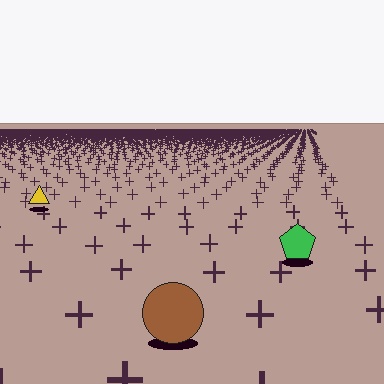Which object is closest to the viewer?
The brown circle is closest. The texture marks near it are larger and more spread out.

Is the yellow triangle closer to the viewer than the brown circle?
No. The brown circle is closer — you can tell from the texture gradient: the ground texture is coarser near it.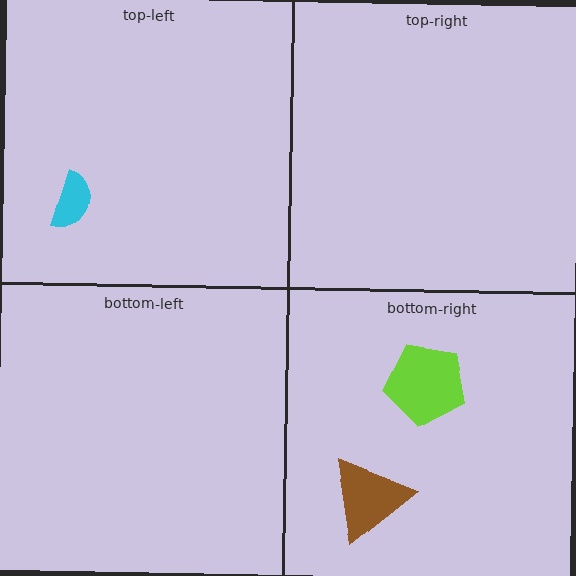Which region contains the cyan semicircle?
The top-left region.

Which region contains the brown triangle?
The bottom-right region.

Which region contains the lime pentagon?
The bottom-right region.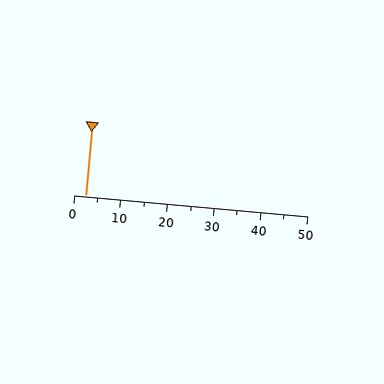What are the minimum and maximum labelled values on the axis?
The axis runs from 0 to 50.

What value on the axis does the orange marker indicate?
The marker indicates approximately 2.5.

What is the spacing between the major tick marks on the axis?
The major ticks are spaced 10 apart.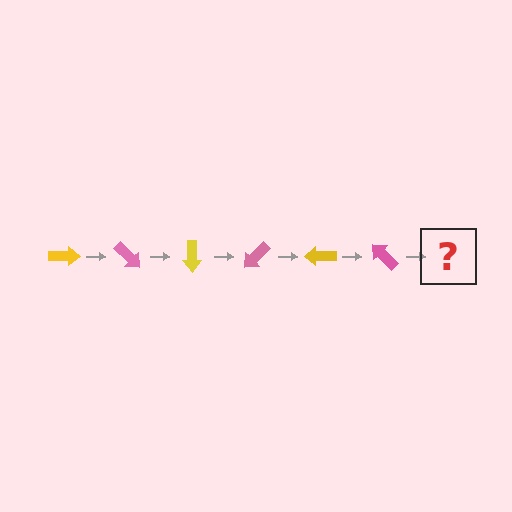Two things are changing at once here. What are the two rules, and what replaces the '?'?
The two rules are that it rotates 45 degrees each step and the color cycles through yellow and pink. The '?' should be a yellow arrow, rotated 270 degrees from the start.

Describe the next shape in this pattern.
It should be a yellow arrow, rotated 270 degrees from the start.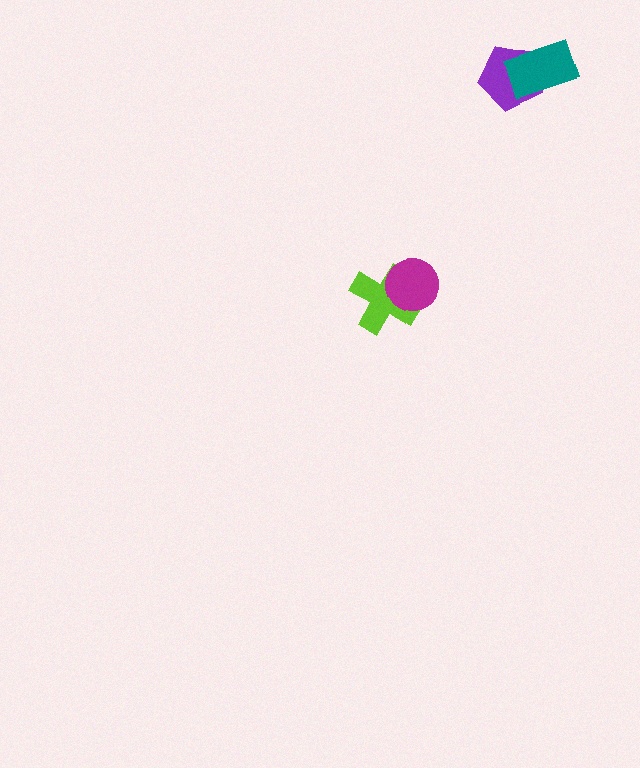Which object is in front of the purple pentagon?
The teal rectangle is in front of the purple pentagon.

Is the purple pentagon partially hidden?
Yes, it is partially covered by another shape.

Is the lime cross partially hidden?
Yes, it is partially covered by another shape.